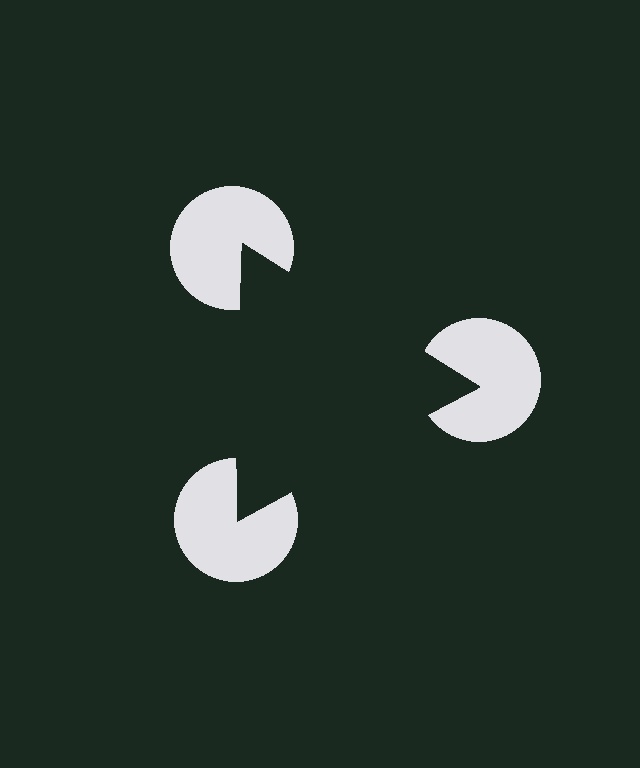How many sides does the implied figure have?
3 sides.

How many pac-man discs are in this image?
There are 3 — one at each vertex of the illusory triangle.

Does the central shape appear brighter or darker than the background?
It typically appears slightly darker than the background, even though no actual brightness change is drawn.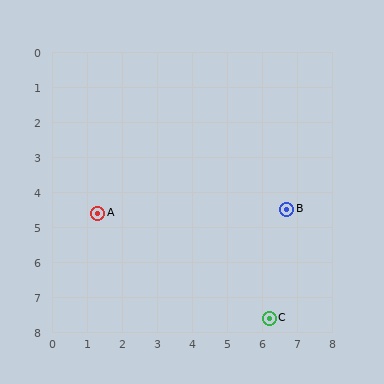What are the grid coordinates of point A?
Point A is at approximately (1.3, 4.6).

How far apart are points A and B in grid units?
Points A and B are about 5.4 grid units apart.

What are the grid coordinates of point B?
Point B is at approximately (6.7, 4.5).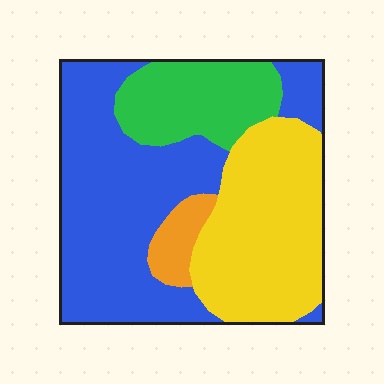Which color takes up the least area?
Orange, at roughly 5%.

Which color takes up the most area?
Blue, at roughly 45%.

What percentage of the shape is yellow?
Yellow covers roughly 30% of the shape.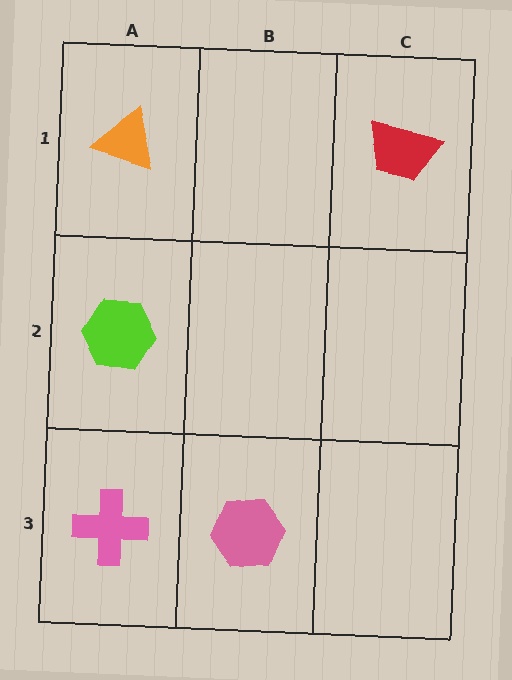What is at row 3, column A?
A pink cross.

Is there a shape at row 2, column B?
No, that cell is empty.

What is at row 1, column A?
An orange triangle.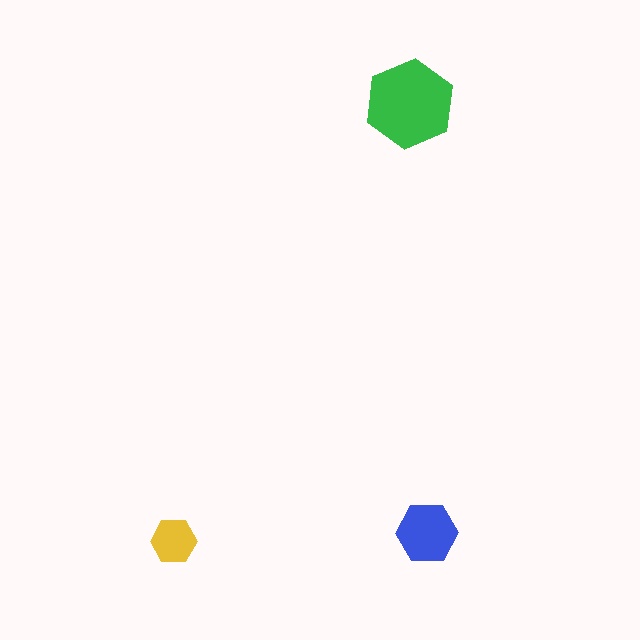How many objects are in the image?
There are 3 objects in the image.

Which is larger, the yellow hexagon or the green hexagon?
The green one.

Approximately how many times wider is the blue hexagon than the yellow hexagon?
About 1.5 times wider.